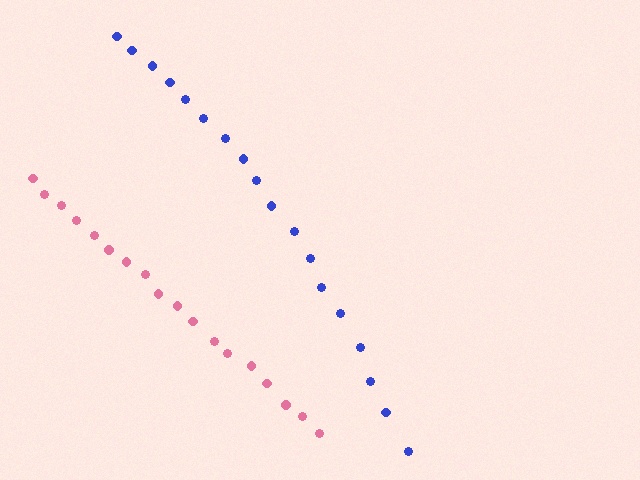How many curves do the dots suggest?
There are 2 distinct paths.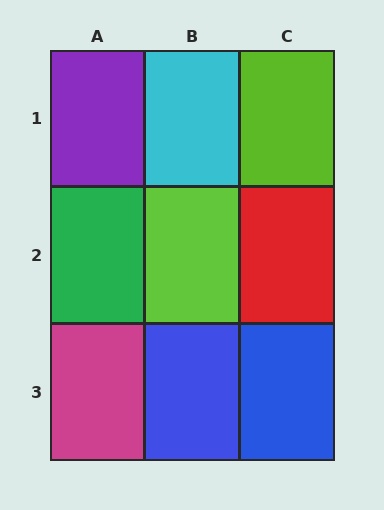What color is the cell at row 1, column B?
Cyan.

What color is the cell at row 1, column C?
Lime.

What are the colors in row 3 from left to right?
Magenta, blue, blue.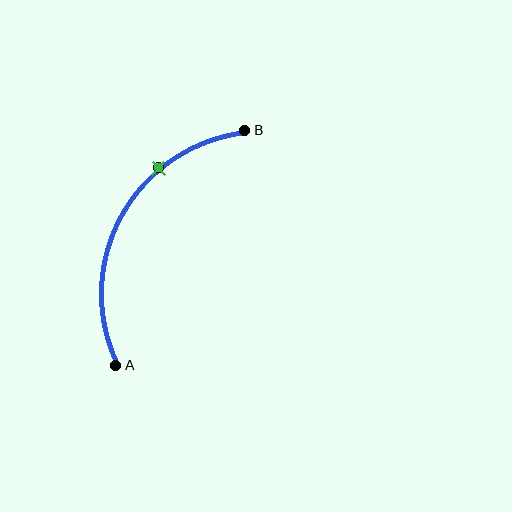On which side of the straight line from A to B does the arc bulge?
The arc bulges to the left of the straight line connecting A and B.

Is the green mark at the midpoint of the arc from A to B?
No. The green mark lies on the arc but is closer to endpoint B. The arc midpoint would be at the point on the curve equidistant along the arc from both A and B.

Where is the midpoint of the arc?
The arc midpoint is the point on the curve farthest from the straight line joining A and B. It sits to the left of that line.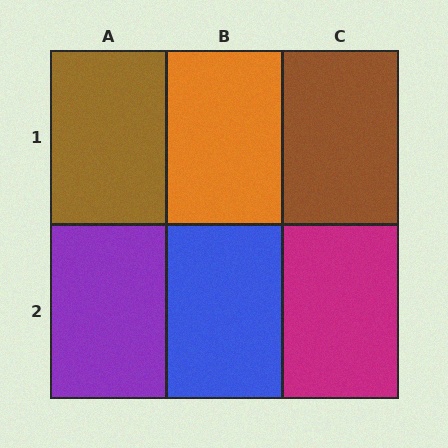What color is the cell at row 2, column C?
Magenta.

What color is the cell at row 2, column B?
Blue.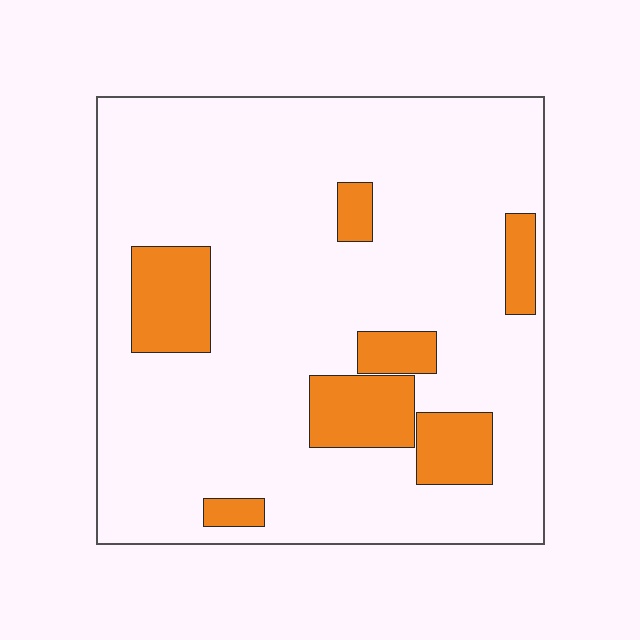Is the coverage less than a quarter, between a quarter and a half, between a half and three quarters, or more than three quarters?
Less than a quarter.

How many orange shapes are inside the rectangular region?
7.